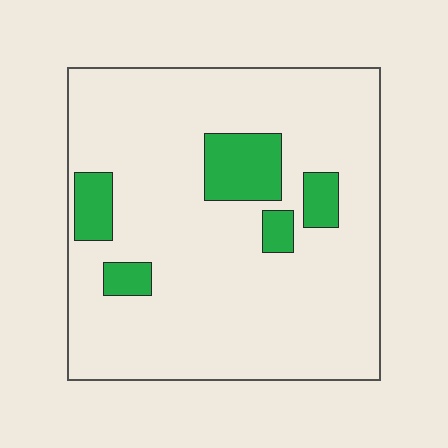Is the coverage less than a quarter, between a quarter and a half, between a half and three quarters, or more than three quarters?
Less than a quarter.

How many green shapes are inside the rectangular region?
5.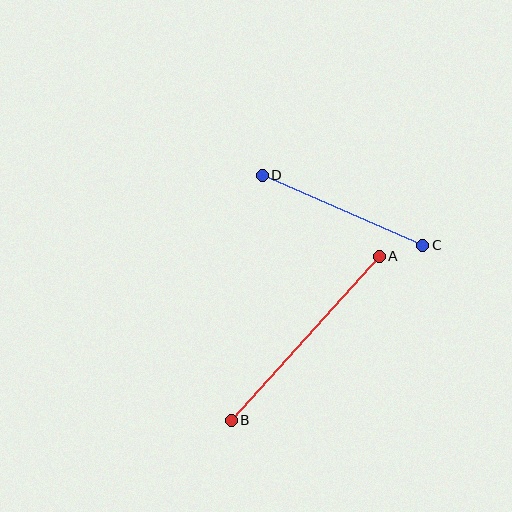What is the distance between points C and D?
The distance is approximately 175 pixels.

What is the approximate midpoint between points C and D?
The midpoint is at approximately (343, 210) pixels.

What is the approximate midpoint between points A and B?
The midpoint is at approximately (305, 338) pixels.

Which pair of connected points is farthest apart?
Points A and B are farthest apart.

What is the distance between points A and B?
The distance is approximately 221 pixels.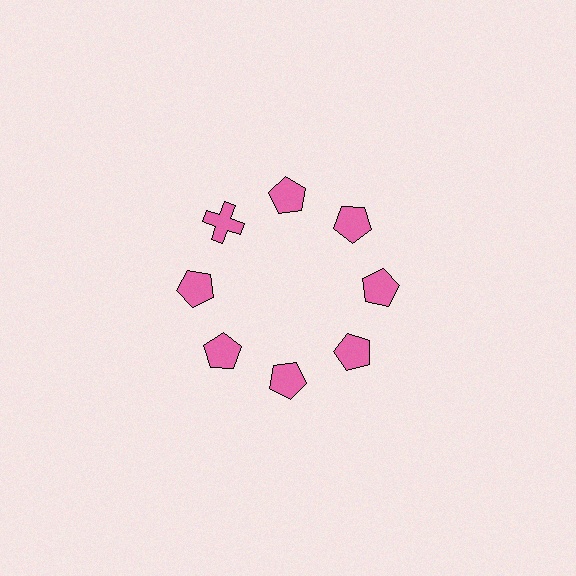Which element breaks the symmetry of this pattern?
The pink cross at roughly the 10 o'clock position breaks the symmetry. All other shapes are pink pentagons.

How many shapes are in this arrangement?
There are 8 shapes arranged in a ring pattern.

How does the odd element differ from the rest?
It has a different shape: cross instead of pentagon.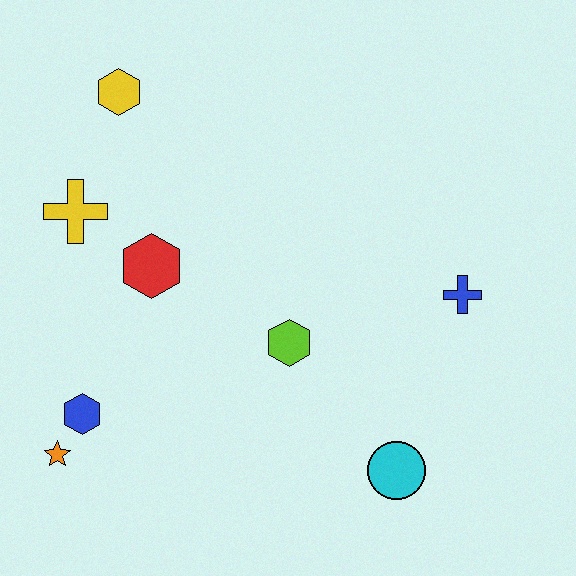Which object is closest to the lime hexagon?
The red hexagon is closest to the lime hexagon.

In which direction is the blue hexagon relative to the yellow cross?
The blue hexagon is below the yellow cross.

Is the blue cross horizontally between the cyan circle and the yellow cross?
No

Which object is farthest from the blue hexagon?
The blue cross is farthest from the blue hexagon.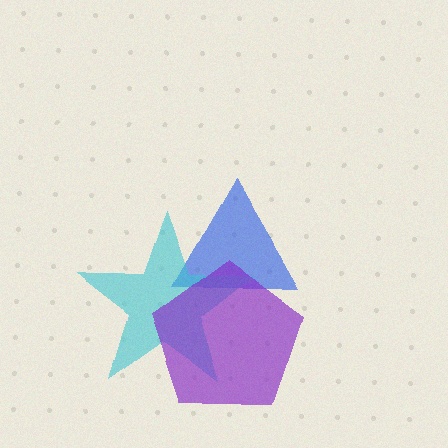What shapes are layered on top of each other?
The layered shapes are: a blue triangle, a cyan star, a purple pentagon.